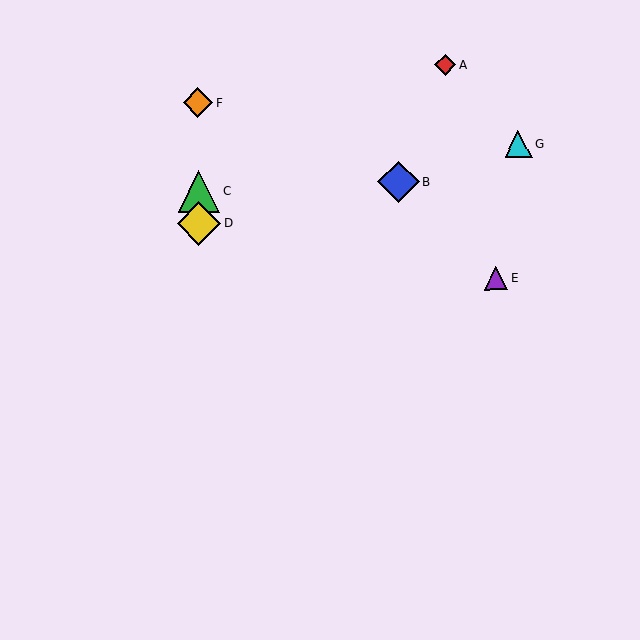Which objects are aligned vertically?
Objects C, D, F are aligned vertically.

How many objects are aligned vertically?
3 objects (C, D, F) are aligned vertically.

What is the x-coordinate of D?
Object D is at x≈199.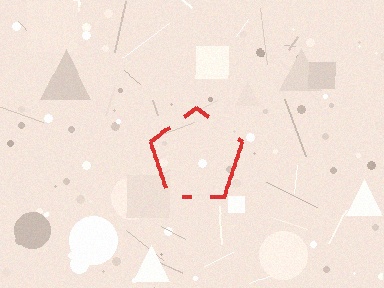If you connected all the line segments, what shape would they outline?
They would outline a pentagon.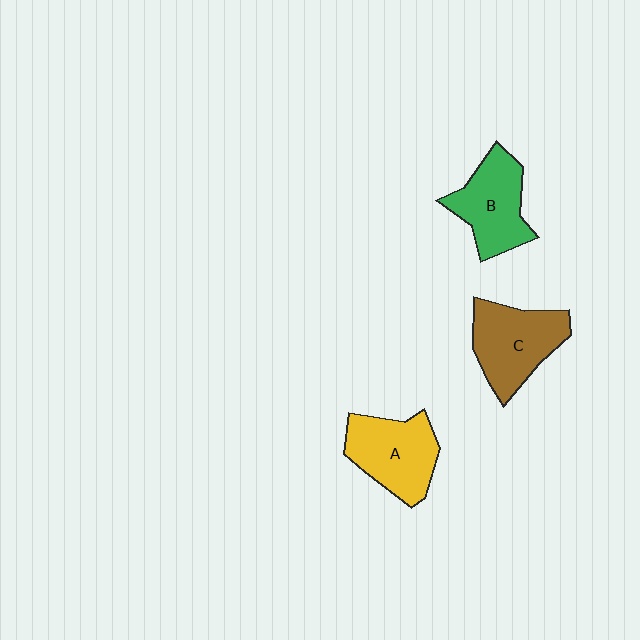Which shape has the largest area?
Shape C (brown).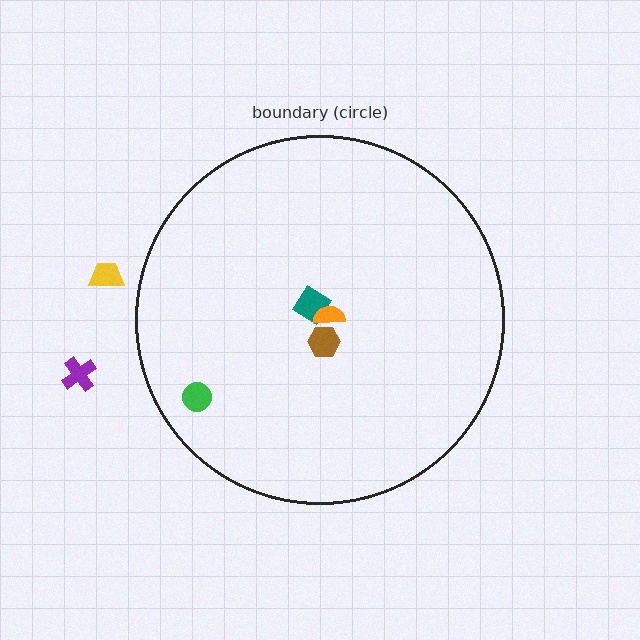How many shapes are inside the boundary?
4 inside, 2 outside.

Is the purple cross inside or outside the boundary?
Outside.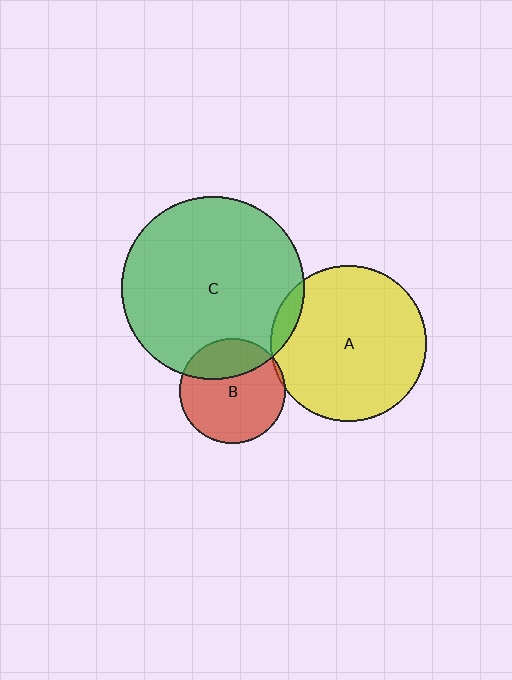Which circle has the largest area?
Circle C (green).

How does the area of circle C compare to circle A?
Approximately 1.4 times.